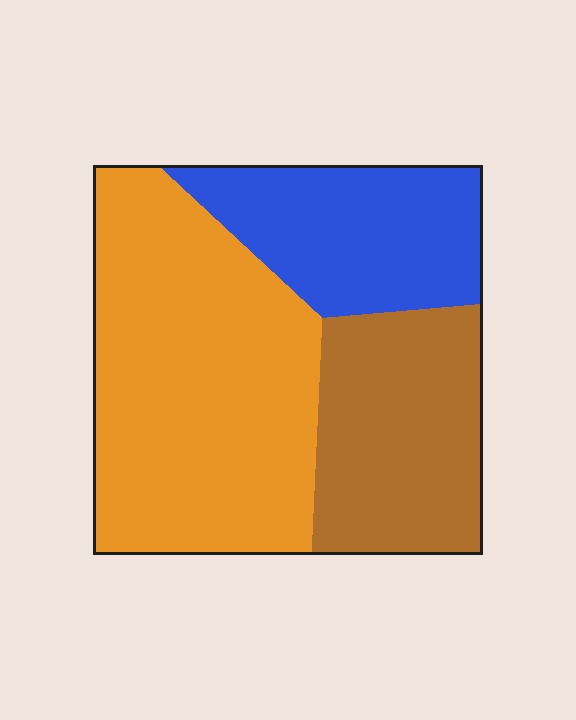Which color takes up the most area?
Orange, at roughly 50%.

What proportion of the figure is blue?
Blue covers 24% of the figure.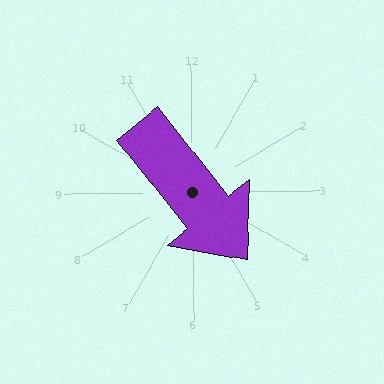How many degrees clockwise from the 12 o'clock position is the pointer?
Approximately 142 degrees.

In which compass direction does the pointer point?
Southeast.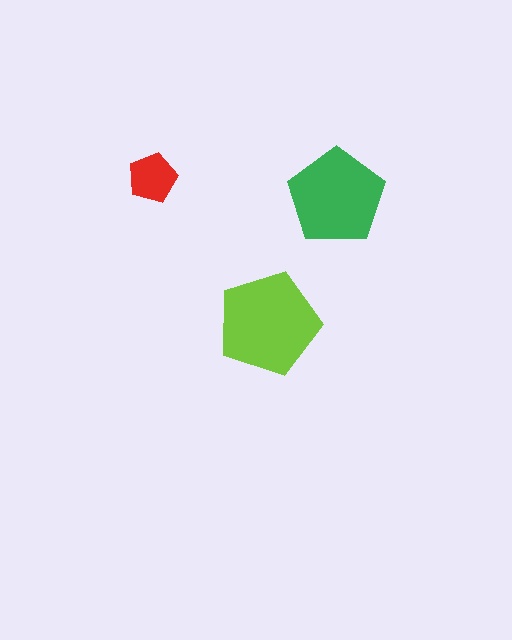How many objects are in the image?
There are 3 objects in the image.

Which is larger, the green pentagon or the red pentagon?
The green one.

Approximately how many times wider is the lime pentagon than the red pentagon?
About 2 times wider.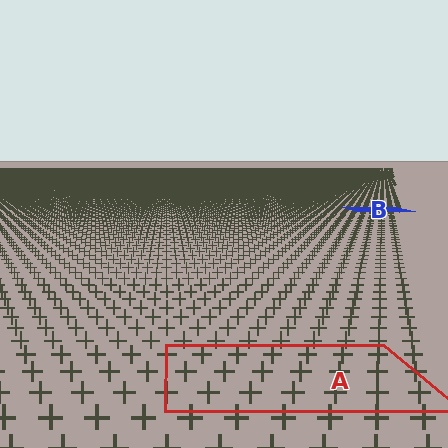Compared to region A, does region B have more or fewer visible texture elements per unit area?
Region B has more texture elements per unit area — they are packed more densely because it is farther away.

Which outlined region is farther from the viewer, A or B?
Region B is farther from the viewer — the texture elements inside it appear smaller and more densely packed.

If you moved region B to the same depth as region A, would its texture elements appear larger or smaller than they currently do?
They would appear larger. At a closer depth, the same texture elements are projected at a bigger on-screen size.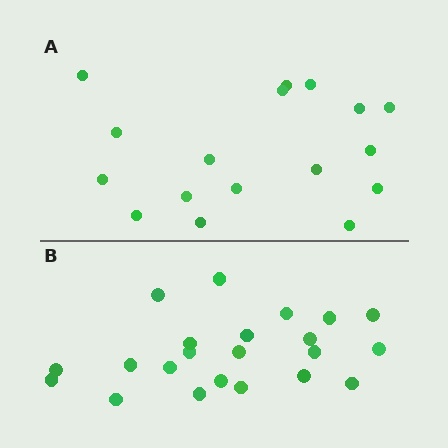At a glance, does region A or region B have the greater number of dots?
Region B (the bottom region) has more dots.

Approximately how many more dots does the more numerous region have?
Region B has about 5 more dots than region A.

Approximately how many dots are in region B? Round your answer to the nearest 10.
About 20 dots. (The exact count is 22, which rounds to 20.)